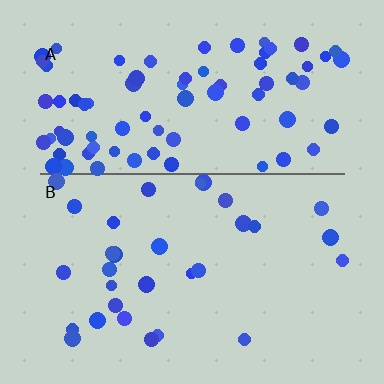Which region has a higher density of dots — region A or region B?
A (the top).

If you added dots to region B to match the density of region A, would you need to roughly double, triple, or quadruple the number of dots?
Approximately triple.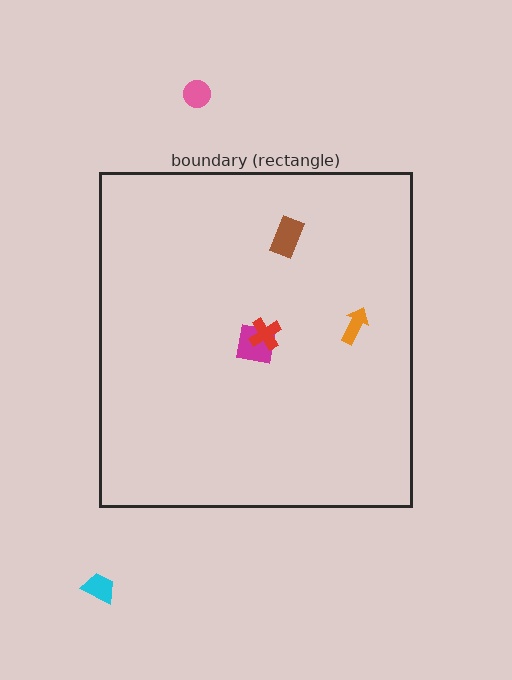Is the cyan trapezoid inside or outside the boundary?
Outside.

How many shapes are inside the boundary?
4 inside, 2 outside.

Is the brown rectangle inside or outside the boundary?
Inside.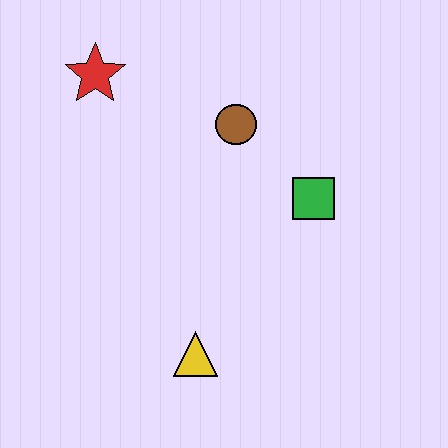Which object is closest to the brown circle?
The green square is closest to the brown circle.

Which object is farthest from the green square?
The red star is farthest from the green square.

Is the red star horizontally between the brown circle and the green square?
No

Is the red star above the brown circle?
Yes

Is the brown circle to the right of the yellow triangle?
Yes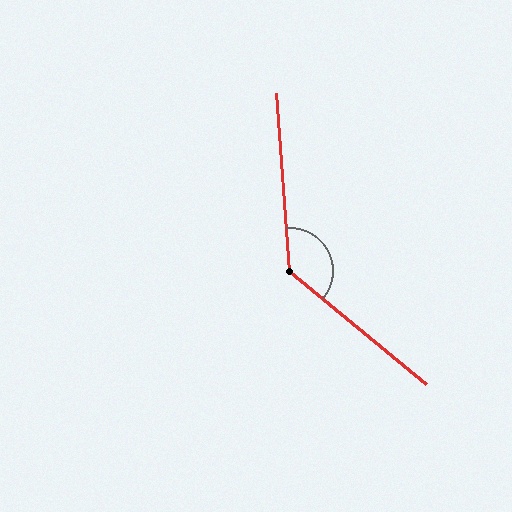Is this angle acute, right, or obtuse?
It is obtuse.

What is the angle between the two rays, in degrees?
Approximately 134 degrees.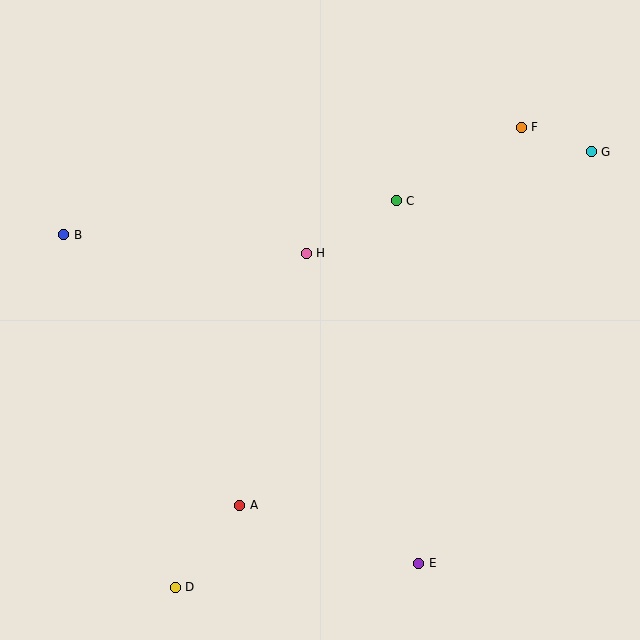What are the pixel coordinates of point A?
Point A is at (240, 505).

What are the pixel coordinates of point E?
Point E is at (419, 563).